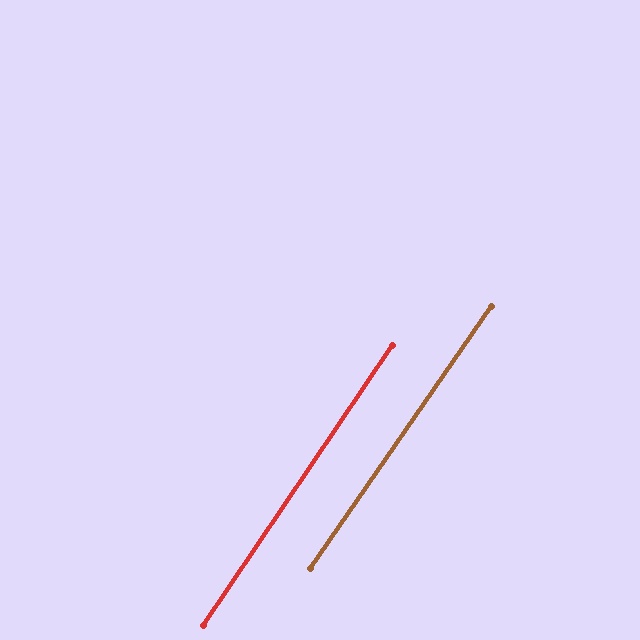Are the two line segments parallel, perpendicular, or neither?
Parallel — their directions differ by only 0.6°.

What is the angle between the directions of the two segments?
Approximately 1 degree.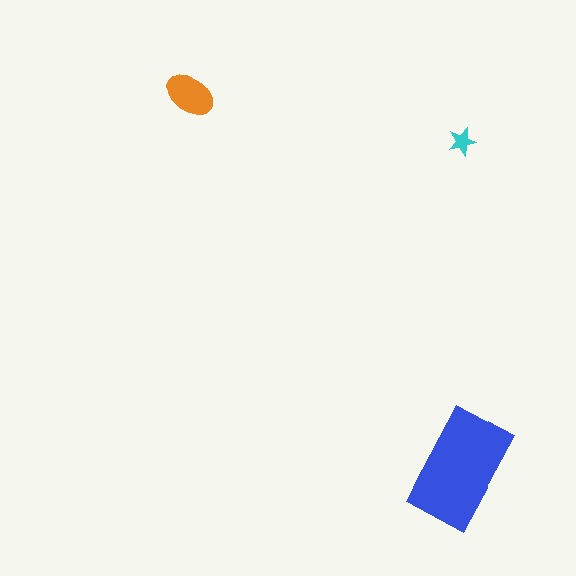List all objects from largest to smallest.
The blue rectangle, the orange ellipse, the cyan star.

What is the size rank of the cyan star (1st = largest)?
3rd.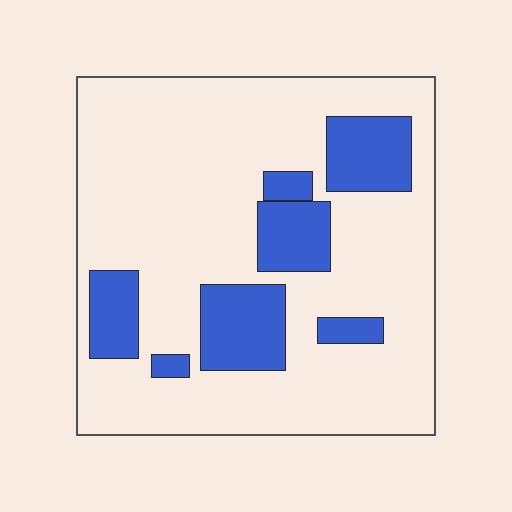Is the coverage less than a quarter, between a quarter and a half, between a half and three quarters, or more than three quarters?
Less than a quarter.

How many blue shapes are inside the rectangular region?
7.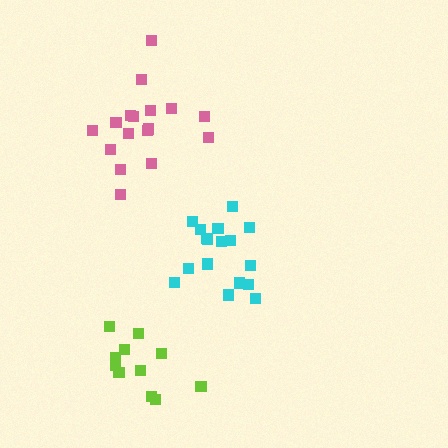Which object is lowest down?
The lime cluster is bottommost.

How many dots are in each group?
Group 1: 17 dots, Group 2: 17 dots, Group 3: 12 dots (46 total).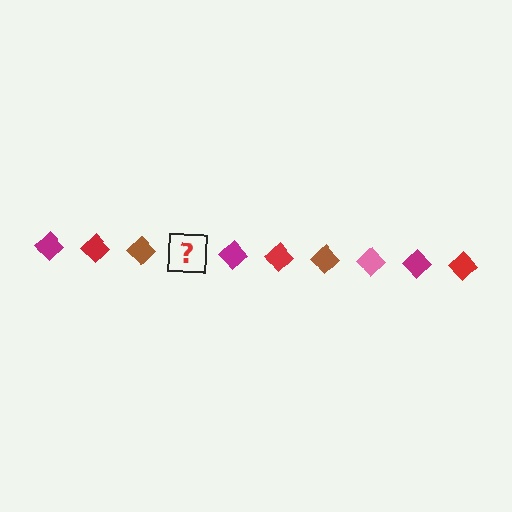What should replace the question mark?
The question mark should be replaced with a pink diamond.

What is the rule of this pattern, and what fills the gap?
The rule is that the pattern cycles through magenta, red, brown, pink diamonds. The gap should be filled with a pink diamond.